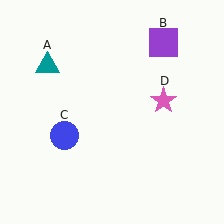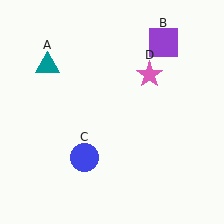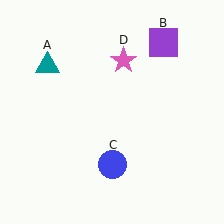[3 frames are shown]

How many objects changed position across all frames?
2 objects changed position: blue circle (object C), pink star (object D).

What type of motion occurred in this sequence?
The blue circle (object C), pink star (object D) rotated counterclockwise around the center of the scene.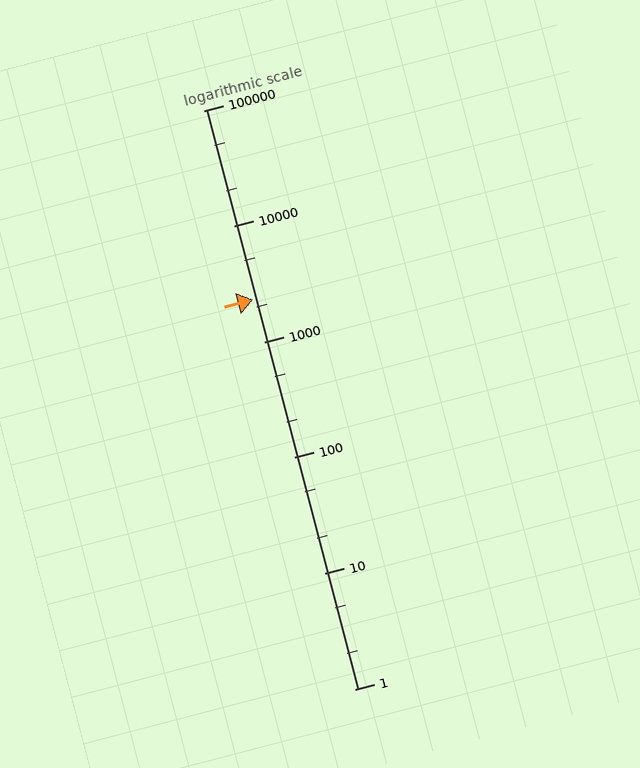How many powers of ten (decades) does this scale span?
The scale spans 5 decades, from 1 to 100000.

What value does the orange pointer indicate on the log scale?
The pointer indicates approximately 2300.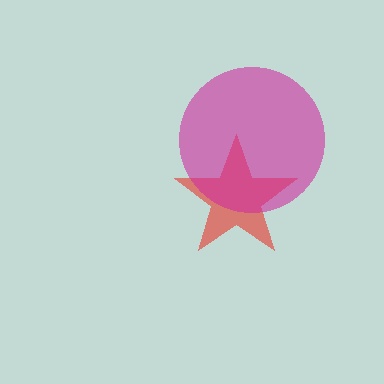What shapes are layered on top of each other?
The layered shapes are: a red star, a magenta circle.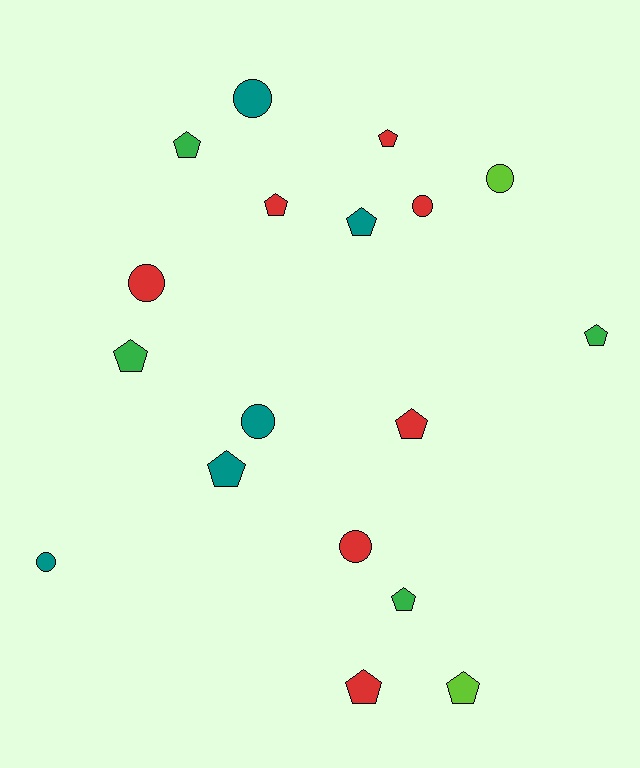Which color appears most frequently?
Red, with 7 objects.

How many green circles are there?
There are no green circles.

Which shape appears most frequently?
Pentagon, with 11 objects.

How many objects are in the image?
There are 18 objects.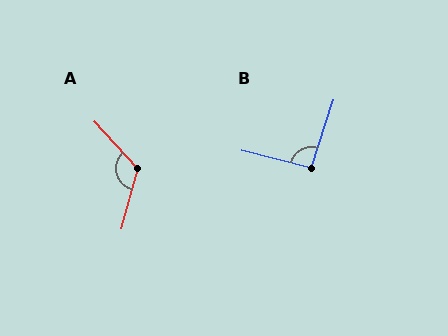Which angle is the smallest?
B, at approximately 94 degrees.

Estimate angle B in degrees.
Approximately 94 degrees.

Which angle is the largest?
A, at approximately 122 degrees.